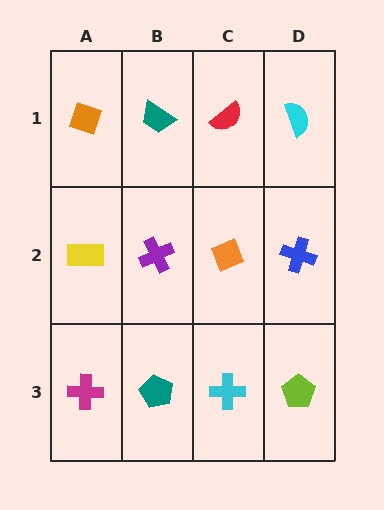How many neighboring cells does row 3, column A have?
2.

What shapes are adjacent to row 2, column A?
An orange diamond (row 1, column A), a magenta cross (row 3, column A), a purple cross (row 2, column B).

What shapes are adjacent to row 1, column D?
A blue cross (row 2, column D), a red semicircle (row 1, column C).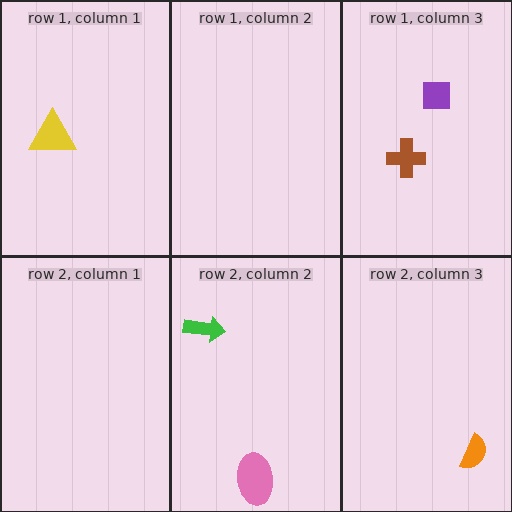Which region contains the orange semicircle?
The row 2, column 3 region.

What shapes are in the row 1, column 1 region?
The yellow triangle.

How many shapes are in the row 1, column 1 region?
1.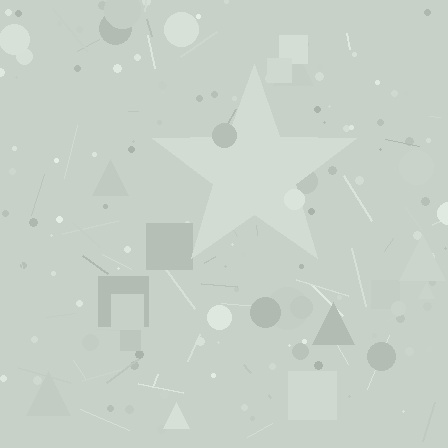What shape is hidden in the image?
A star is hidden in the image.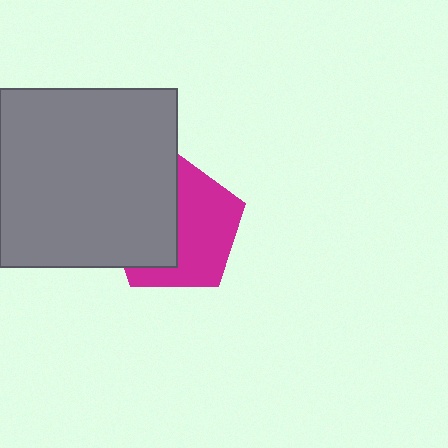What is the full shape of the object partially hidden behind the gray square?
The partially hidden object is a magenta pentagon.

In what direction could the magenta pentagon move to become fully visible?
The magenta pentagon could move right. That would shift it out from behind the gray square entirely.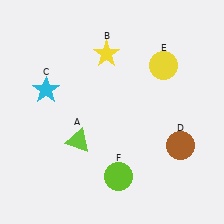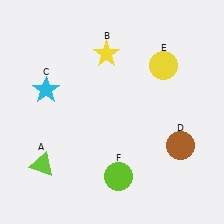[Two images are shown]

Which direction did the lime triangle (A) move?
The lime triangle (A) moved left.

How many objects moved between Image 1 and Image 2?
1 object moved between the two images.